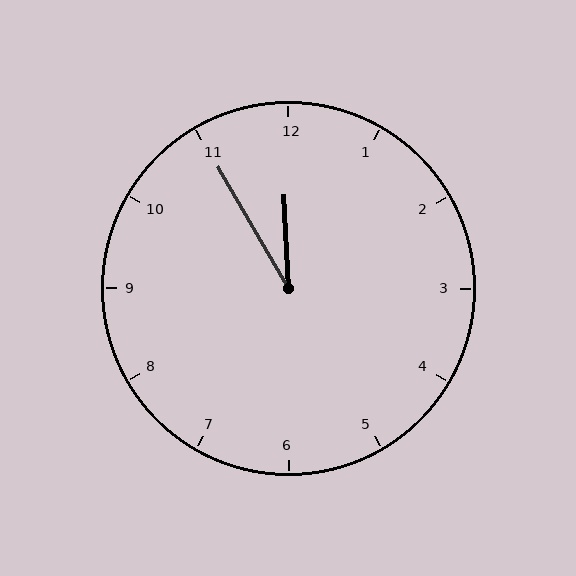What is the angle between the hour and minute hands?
Approximately 28 degrees.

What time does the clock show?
11:55.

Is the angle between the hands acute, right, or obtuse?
It is acute.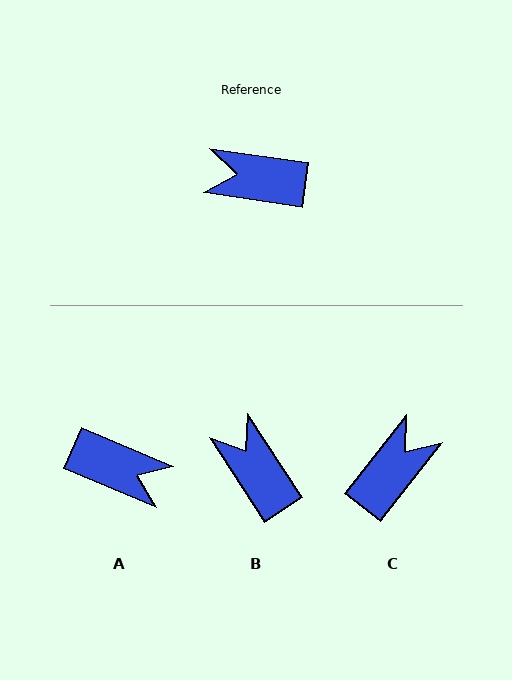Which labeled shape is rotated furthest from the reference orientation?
A, about 165 degrees away.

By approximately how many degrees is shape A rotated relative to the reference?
Approximately 165 degrees counter-clockwise.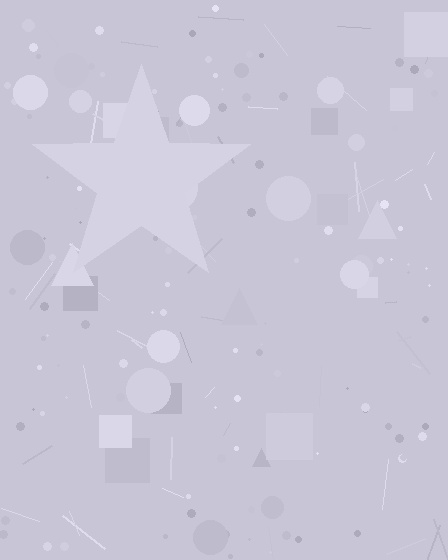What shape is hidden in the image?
A star is hidden in the image.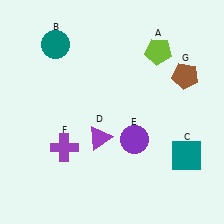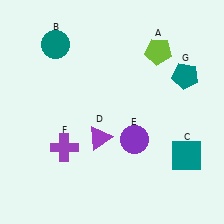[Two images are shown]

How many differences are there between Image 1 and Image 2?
There is 1 difference between the two images.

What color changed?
The pentagon (G) changed from brown in Image 1 to teal in Image 2.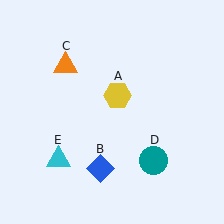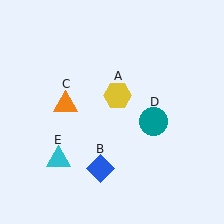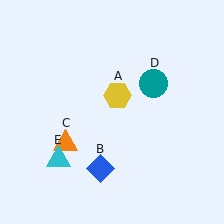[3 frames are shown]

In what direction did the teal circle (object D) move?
The teal circle (object D) moved up.